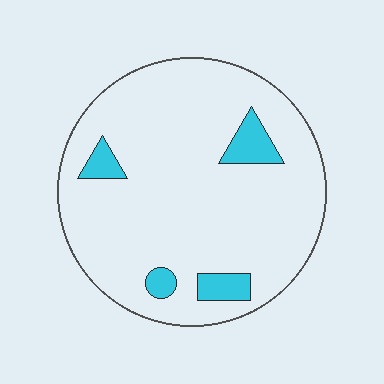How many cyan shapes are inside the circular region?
4.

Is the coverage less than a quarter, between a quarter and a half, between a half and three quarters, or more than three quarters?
Less than a quarter.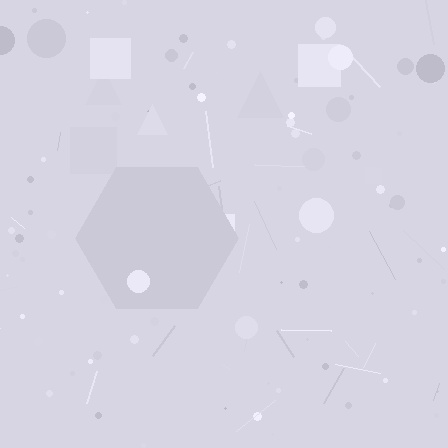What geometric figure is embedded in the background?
A hexagon is embedded in the background.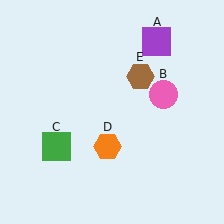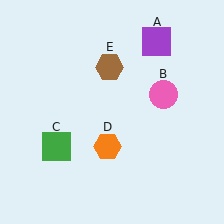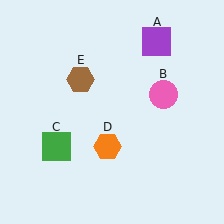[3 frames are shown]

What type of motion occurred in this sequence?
The brown hexagon (object E) rotated counterclockwise around the center of the scene.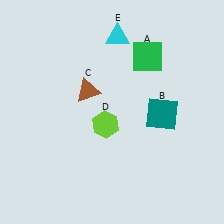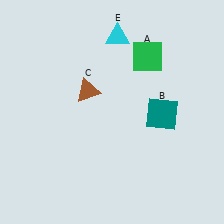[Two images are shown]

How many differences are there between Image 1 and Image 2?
There is 1 difference between the two images.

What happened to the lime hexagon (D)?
The lime hexagon (D) was removed in Image 2. It was in the bottom-left area of Image 1.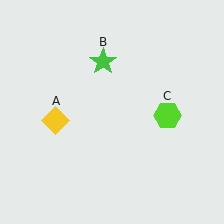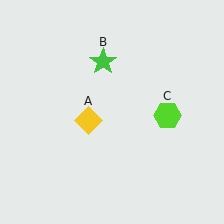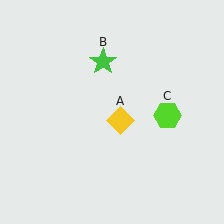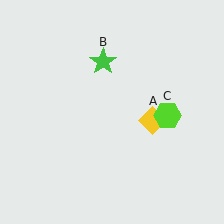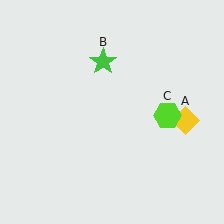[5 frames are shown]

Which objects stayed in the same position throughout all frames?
Green star (object B) and lime hexagon (object C) remained stationary.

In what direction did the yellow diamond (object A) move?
The yellow diamond (object A) moved right.